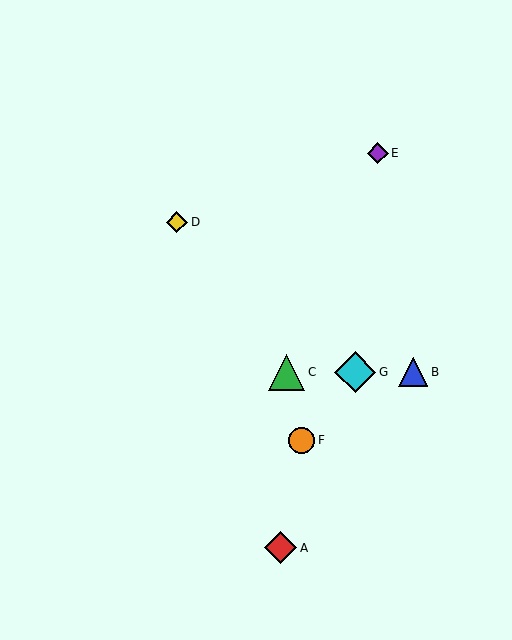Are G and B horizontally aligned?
Yes, both are at y≈372.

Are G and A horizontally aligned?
No, G is at y≈372 and A is at y≈548.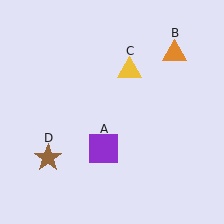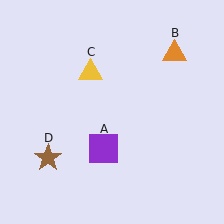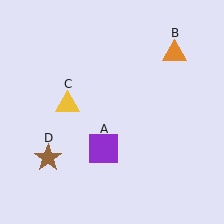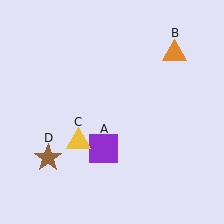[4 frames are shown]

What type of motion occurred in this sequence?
The yellow triangle (object C) rotated counterclockwise around the center of the scene.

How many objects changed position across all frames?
1 object changed position: yellow triangle (object C).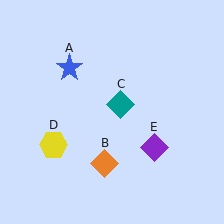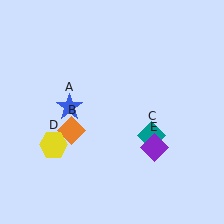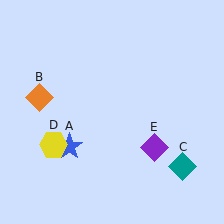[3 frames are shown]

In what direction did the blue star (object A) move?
The blue star (object A) moved down.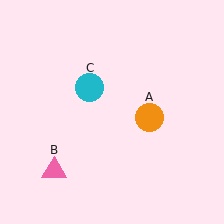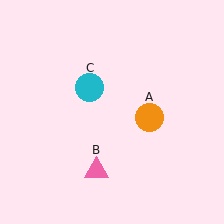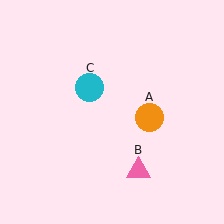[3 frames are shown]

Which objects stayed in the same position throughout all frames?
Orange circle (object A) and cyan circle (object C) remained stationary.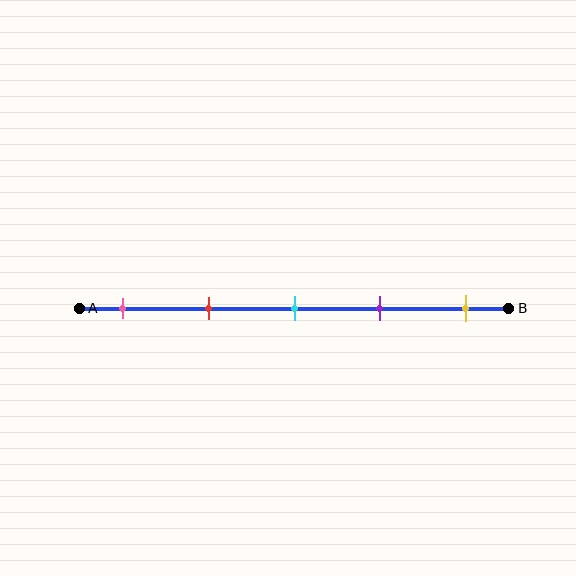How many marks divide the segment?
There are 5 marks dividing the segment.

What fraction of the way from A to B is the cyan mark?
The cyan mark is approximately 50% (0.5) of the way from A to B.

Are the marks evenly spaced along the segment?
Yes, the marks are approximately evenly spaced.